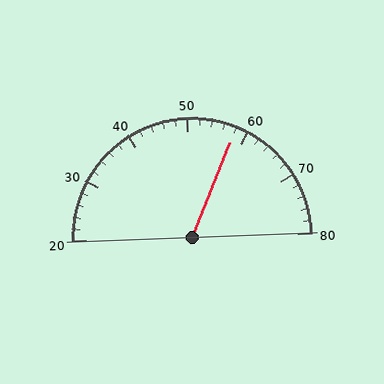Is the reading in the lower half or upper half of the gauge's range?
The reading is in the upper half of the range (20 to 80).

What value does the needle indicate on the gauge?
The needle indicates approximately 58.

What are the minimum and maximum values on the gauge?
The gauge ranges from 20 to 80.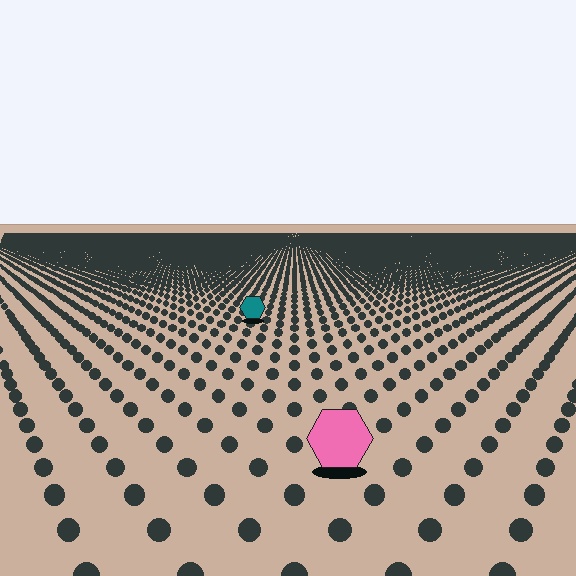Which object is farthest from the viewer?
The teal hexagon is farthest from the viewer. It appears smaller and the ground texture around it is denser.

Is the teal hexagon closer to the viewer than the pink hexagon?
No. The pink hexagon is closer — you can tell from the texture gradient: the ground texture is coarser near it.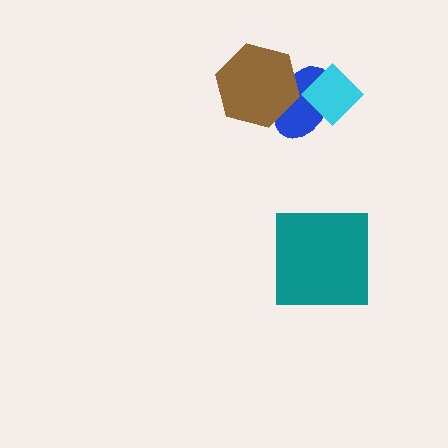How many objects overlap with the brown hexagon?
1 object overlaps with the brown hexagon.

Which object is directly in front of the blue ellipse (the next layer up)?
The cyan diamond is directly in front of the blue ellipse.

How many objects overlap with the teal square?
0 objects overlap with the teal square.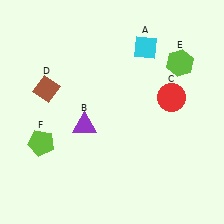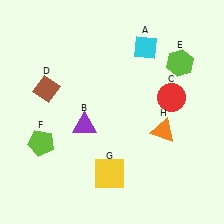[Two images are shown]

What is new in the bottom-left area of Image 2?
A yellow square (G) was added in the bottom-left area of Image 2.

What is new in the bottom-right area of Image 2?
An orange triangle (H) was added in the bottom-right area of Image 2.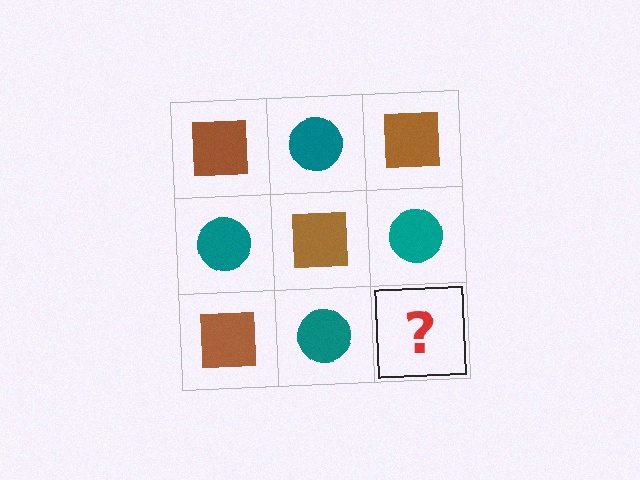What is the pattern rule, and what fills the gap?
The rule is that it alternates brown square and teal circle in a checkerboard pattern. The gap should be filled with a brown square.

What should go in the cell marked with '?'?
The missing cell should contain a brown square.